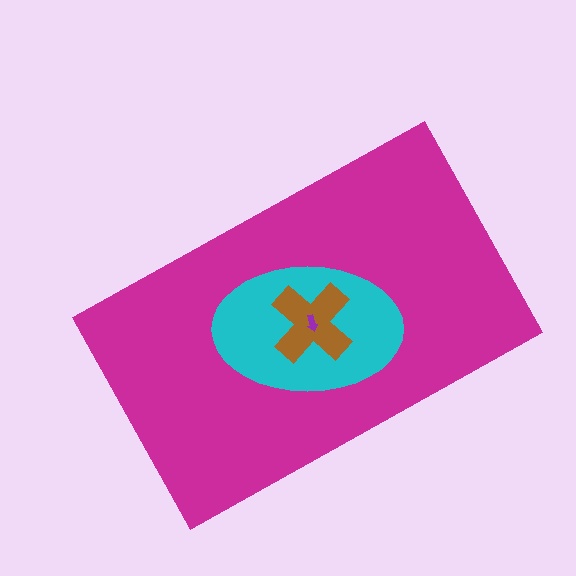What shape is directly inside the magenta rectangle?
The cyan ellipse.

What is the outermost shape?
The magenta rectangle.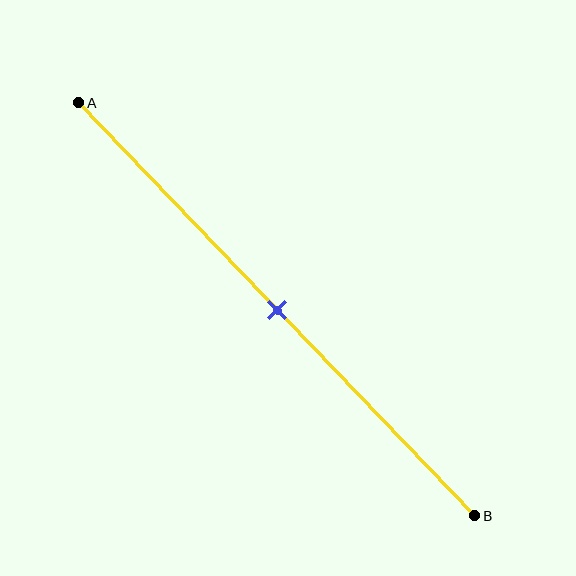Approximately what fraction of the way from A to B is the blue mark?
The blue mark is approximately 50% of the way from A to B.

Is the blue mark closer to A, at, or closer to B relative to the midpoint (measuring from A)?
The blue mark is approximately at the midpoint of segment AB.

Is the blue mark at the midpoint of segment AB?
Yes, the mark is approximately at the midpoint.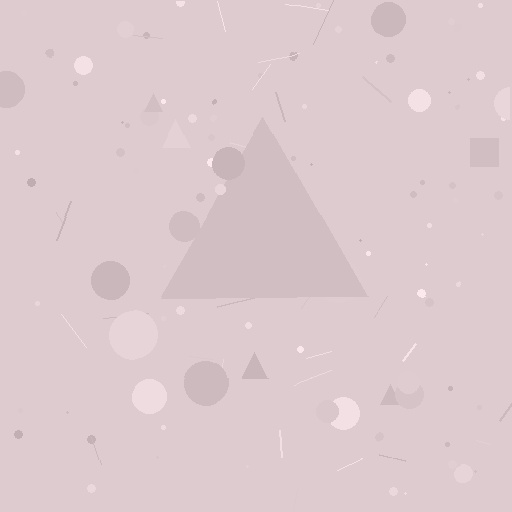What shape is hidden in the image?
A triangle is hidden in the image.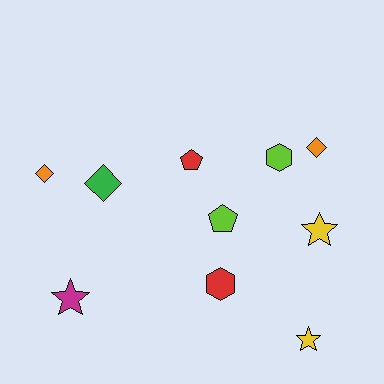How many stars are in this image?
There are 3 stars.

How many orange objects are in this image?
There are 2 orange objects.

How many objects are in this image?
There are 10 objects.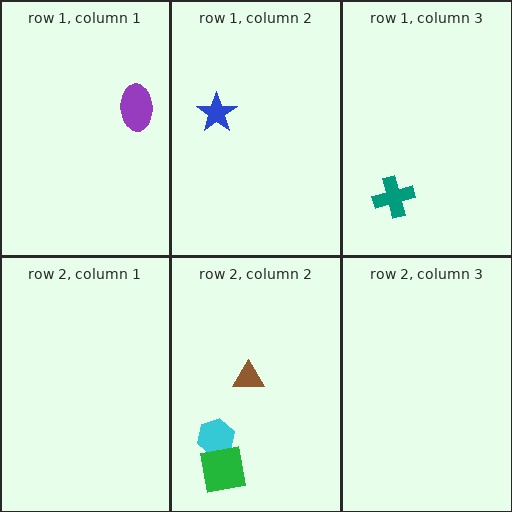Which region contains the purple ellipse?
The row 1, column 1 region.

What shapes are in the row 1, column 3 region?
The teal cross.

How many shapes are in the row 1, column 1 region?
1.